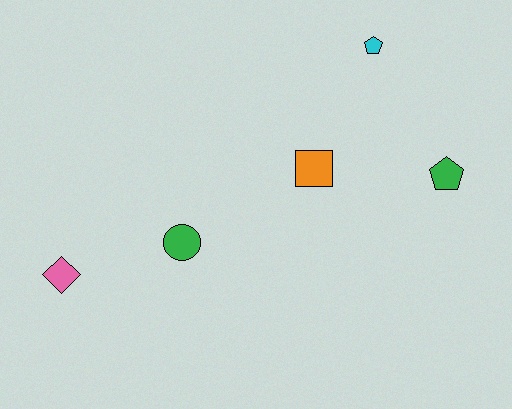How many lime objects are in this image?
There are no lime objects.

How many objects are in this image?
There are 5 objects.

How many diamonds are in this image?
There is 1 diamond.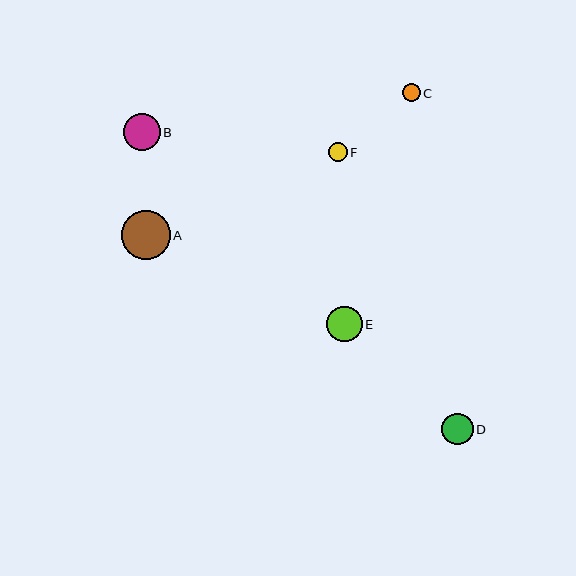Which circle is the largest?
Circle A is the largest with a size of approximately 49 pixels.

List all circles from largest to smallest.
From largest to smallest: A, B, E, D, F, C.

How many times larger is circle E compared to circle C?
Circle E is approximately 2.0 times the size of circle C.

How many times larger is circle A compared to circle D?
Circle A is approximately 1.6 times the size of circle D.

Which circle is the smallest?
Circle C is the smallest with a size of approximately 18 pixels.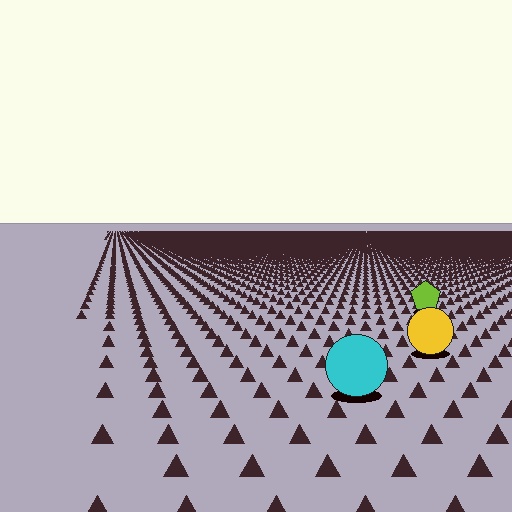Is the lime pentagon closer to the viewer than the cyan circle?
No. The cyan circle is closer — you can tell from the texture gradient: the ground texture is coarser near it.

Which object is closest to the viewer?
The cyan circle is closest. The texture marks near it are larger and more spread out.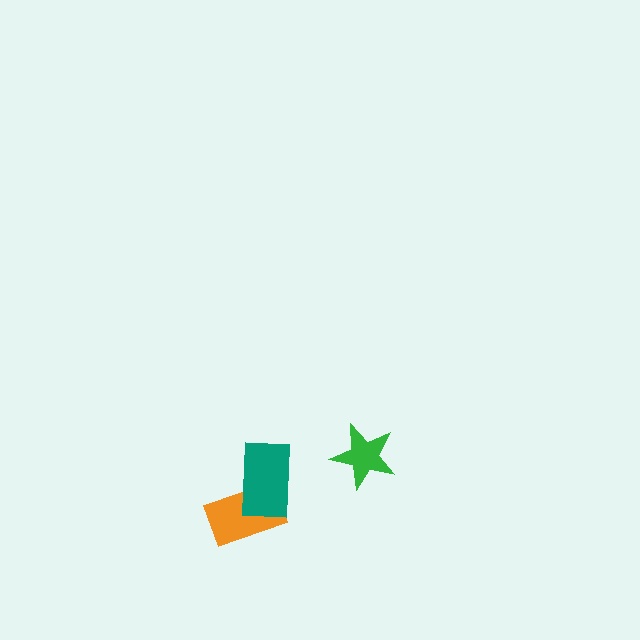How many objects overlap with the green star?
0 objects overlap with the green star.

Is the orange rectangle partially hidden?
Yes, it is partially covered by another shape.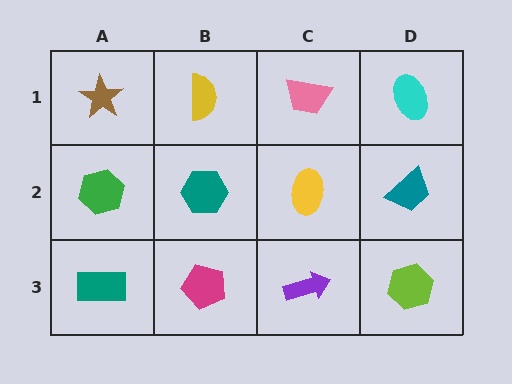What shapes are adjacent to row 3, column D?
A teal trapezoid (row 2, column D), a purple arrow (row 3, column C).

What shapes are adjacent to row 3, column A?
A green hexagon (row 2, column A), a magenta pentagon (row 3, column B).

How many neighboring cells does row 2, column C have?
4.